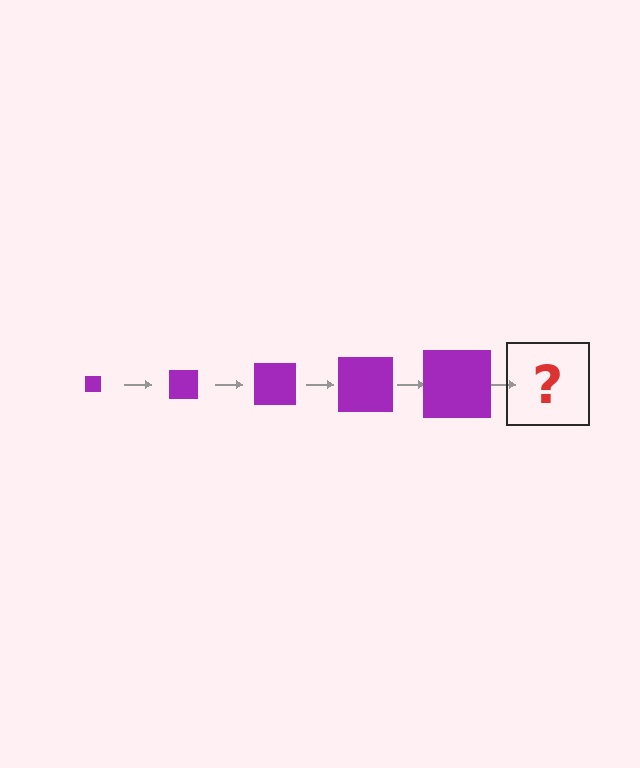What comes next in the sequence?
The next element should be a purple square, larger than the previous one.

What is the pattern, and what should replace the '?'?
The pattern is that the square gets progressively larger each step. The '?' should be a purple square, larger than the previous one.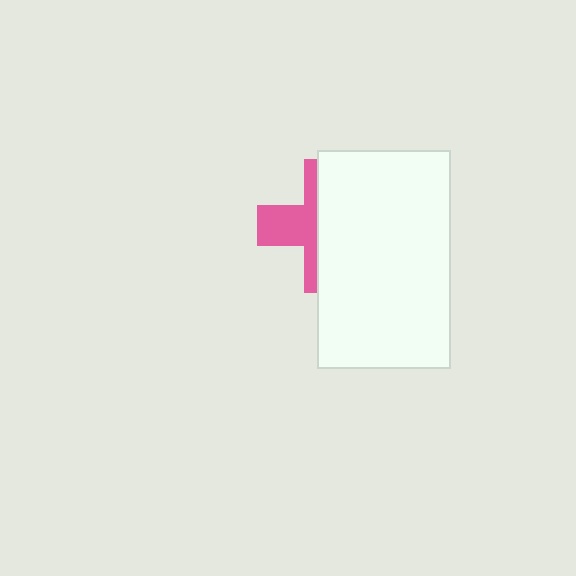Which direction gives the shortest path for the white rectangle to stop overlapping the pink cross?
Moving right gives the shortest separation.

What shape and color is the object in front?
The object in front is a white rectangle.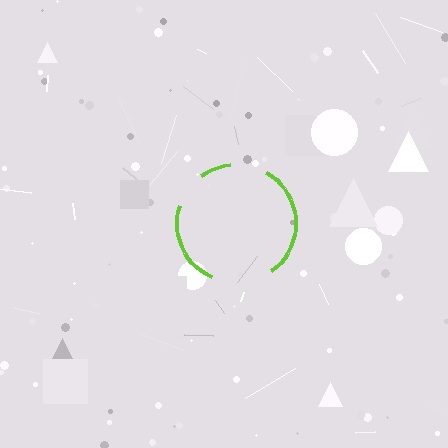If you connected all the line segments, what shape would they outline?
They would outline a circle.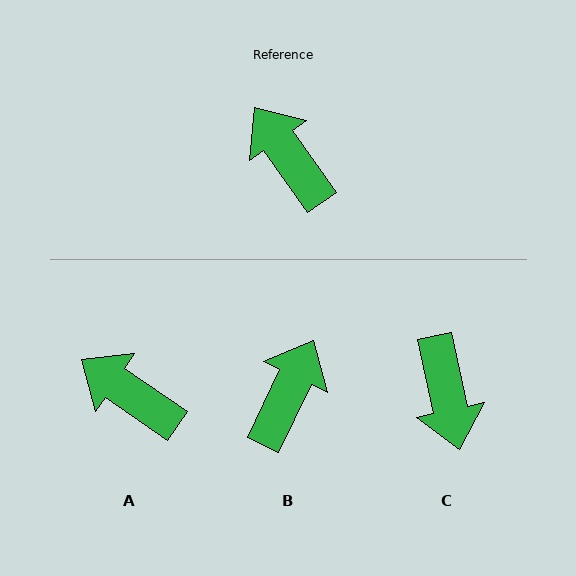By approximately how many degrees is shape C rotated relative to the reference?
Approximately 157 degrees counter-clockwise.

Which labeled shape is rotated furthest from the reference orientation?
C, about 157 degrees away.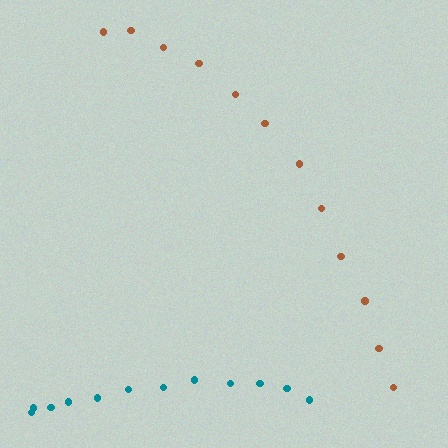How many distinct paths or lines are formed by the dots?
There are 2 distinct paths.